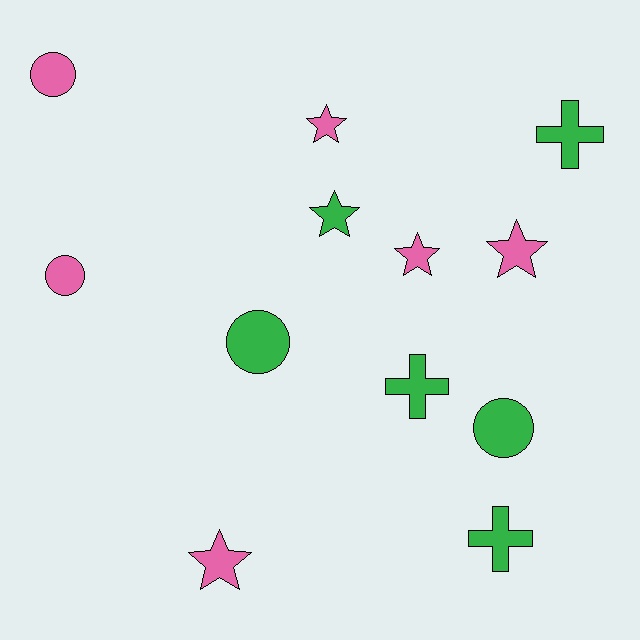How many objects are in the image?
There are 12 objects.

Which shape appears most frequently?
Star, with 5 objects.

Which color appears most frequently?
Green, with 6 objects.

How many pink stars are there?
There are 4 pink stars.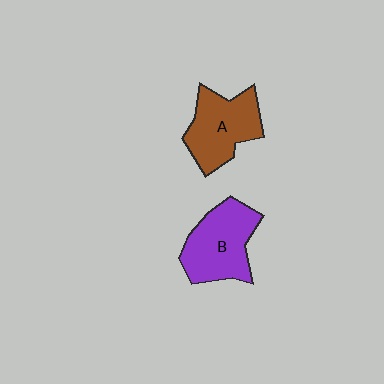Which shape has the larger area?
Shape B (purple).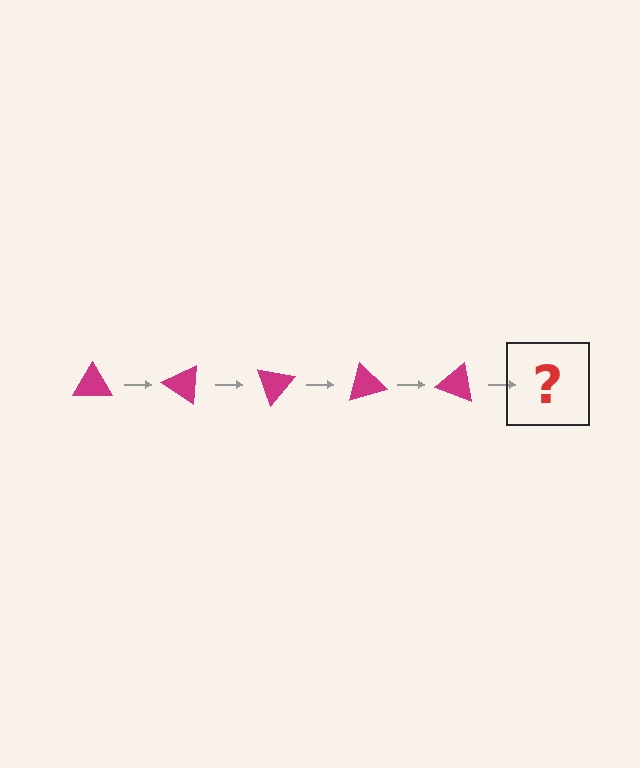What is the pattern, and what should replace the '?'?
The pattern is that the triangle rotates 35 degrees each step. The '?' should be a magenta triangle rotated 175 degrees.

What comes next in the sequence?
The next element should be a magenta triangle rotated 175 degrees.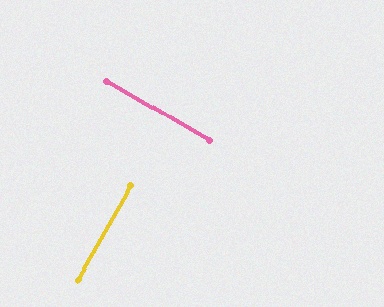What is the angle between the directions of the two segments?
Approximately 90 degrees.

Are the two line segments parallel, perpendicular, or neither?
Perpendicular — they meet at approximately 90°.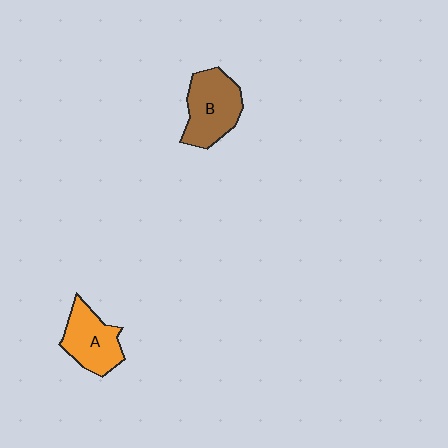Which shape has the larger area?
Shape B (brown).